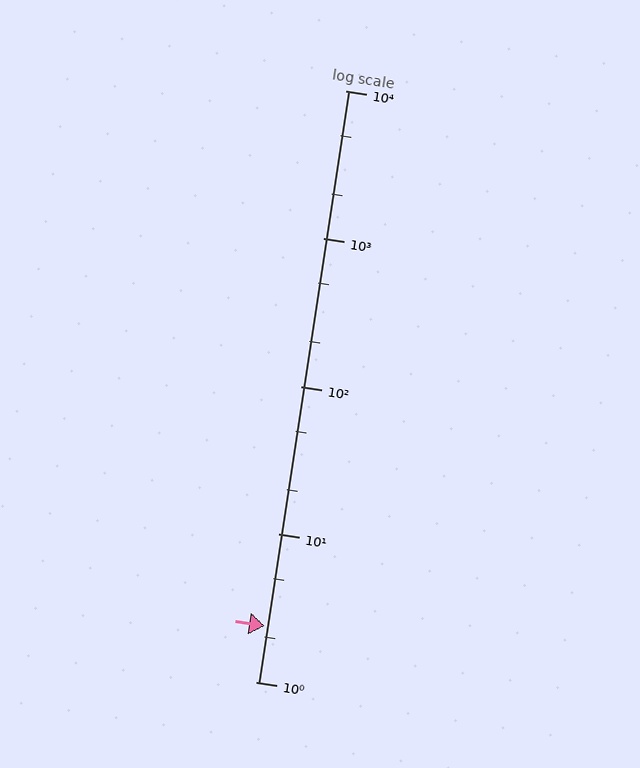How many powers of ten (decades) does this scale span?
The scale spans 4 decades, from 1 to 10000.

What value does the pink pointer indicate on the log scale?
The pointer indicates approximately 2.4.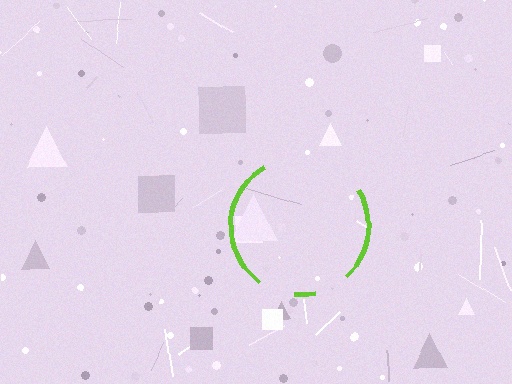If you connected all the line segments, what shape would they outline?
They would outline a circle.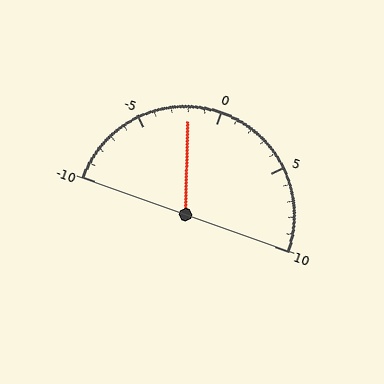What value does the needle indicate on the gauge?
The needle indicates approximately -2.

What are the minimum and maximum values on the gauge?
The gauge ranges from -10 to 10.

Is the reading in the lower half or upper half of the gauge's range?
The reading is in the lower half of the range (-10 to 10).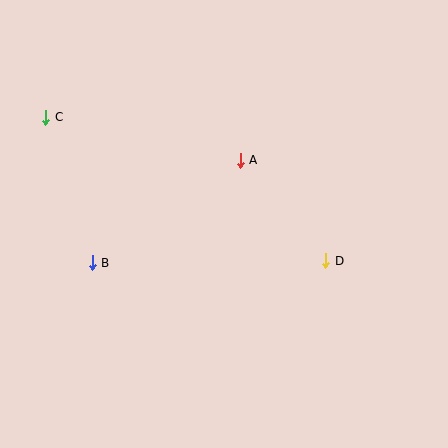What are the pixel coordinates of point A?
Point A is at (240, 160).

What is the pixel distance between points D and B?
The distance between D and B is 233 pixels.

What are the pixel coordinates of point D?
Point D is at (326, 261).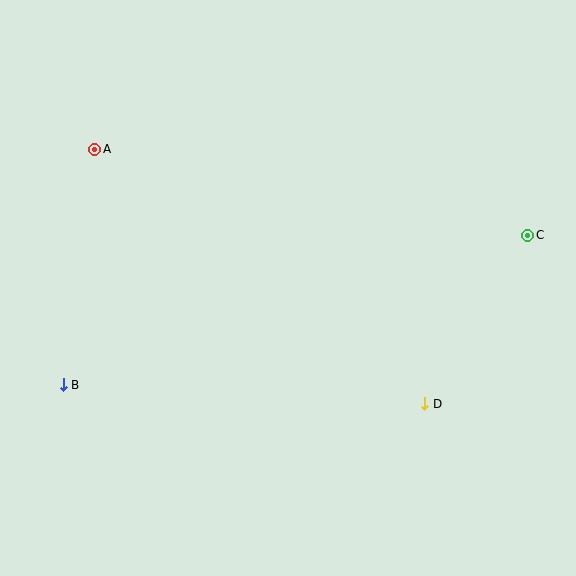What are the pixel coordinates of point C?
Point C is at (528, 235).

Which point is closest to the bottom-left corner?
Point B is closest to the bottom-left corner.